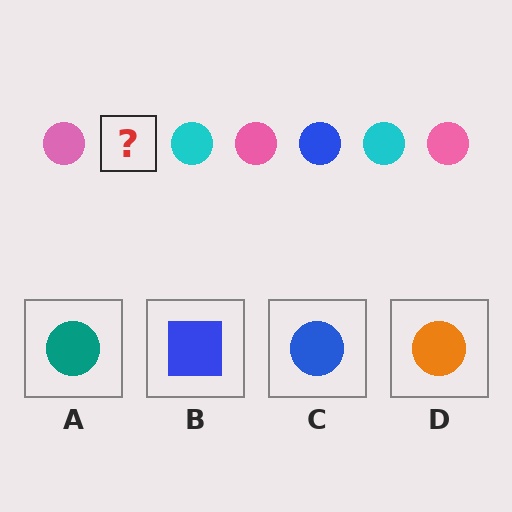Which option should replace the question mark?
Option C.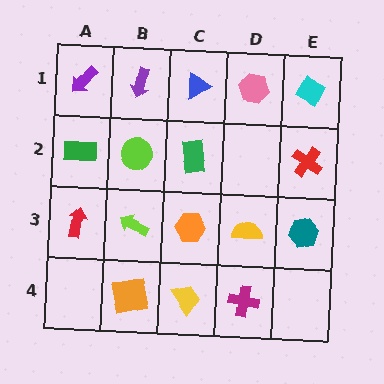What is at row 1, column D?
A pink hexagon.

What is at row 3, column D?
A yellow semicircle.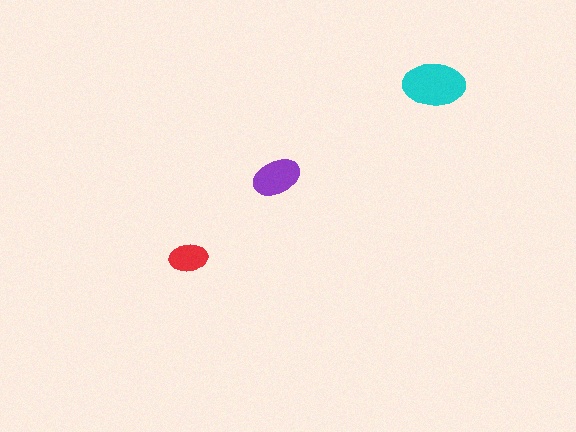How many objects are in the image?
There are 3 objects in the image.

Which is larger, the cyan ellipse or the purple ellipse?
The cyan one.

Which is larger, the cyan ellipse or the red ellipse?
The cyan one.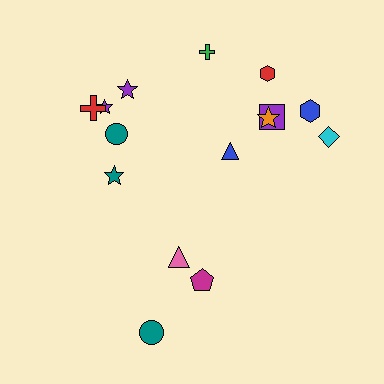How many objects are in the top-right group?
There are 7 objects.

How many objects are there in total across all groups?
There are 15 objects.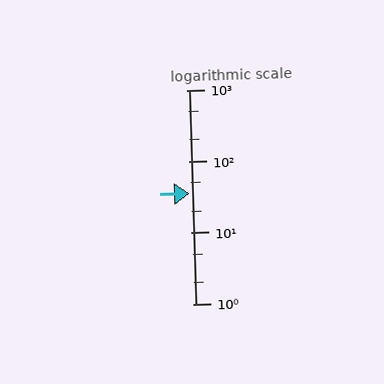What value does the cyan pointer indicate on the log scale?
The pointer indicates approximately 35.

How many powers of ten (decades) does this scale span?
The scale spans 3 decades, from 1 to 1000.